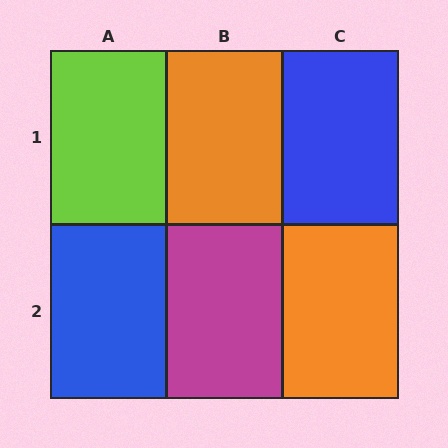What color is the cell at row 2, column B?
Magenta.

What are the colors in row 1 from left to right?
Lime, orange, blue.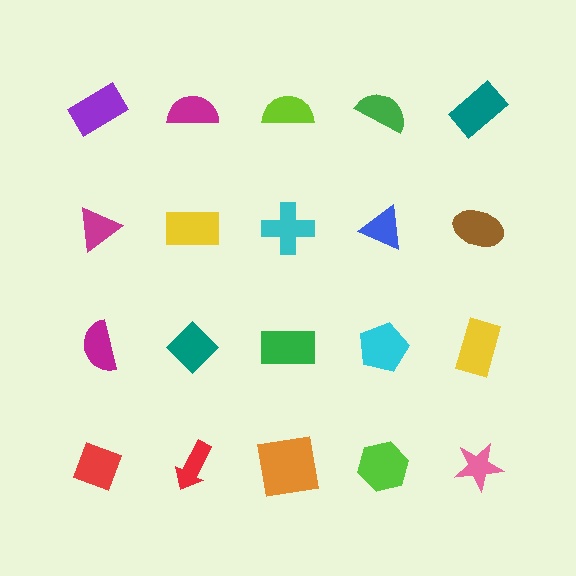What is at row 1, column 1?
A purple rectangle.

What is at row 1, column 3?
A lime semicircle.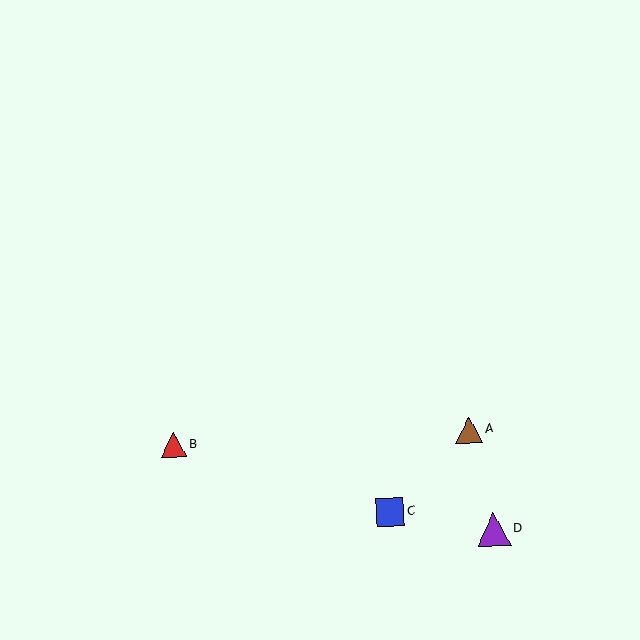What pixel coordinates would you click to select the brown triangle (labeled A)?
Click at (469, 430) to select the brown triangle A.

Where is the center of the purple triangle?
The center of the purple triangle is at (494, 530).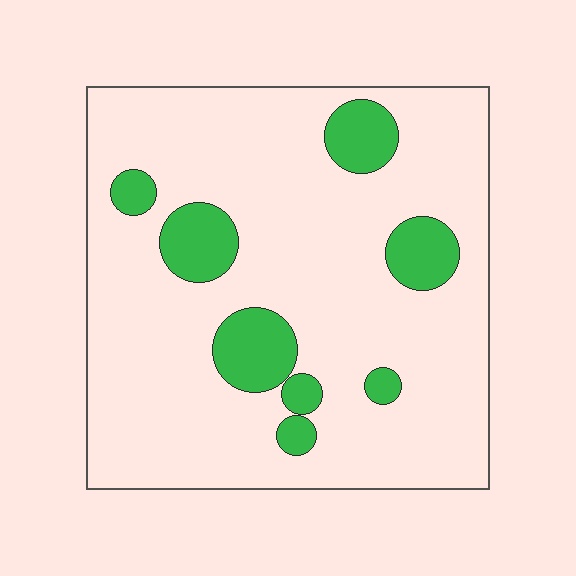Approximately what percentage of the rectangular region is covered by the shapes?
Approximately 15%.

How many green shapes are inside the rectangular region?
8.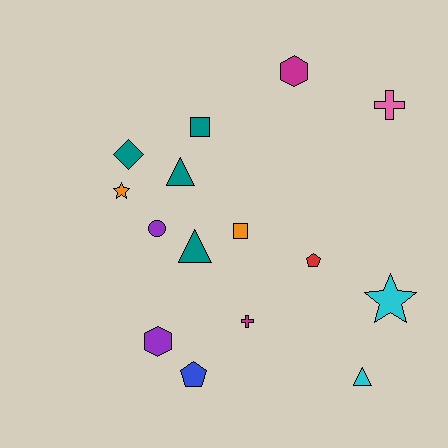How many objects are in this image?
There are 15 objects.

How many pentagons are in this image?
There are 2 pentagons.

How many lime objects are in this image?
There are no lime objects.